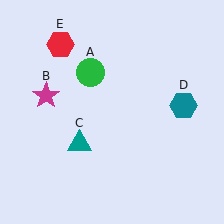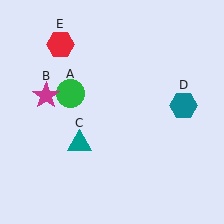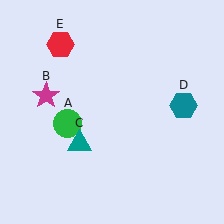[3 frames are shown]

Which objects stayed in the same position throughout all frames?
Magenta star (object B) and teal triangle (object C) and teal hexagon (object D) and red hexagon (object E) remained stationary.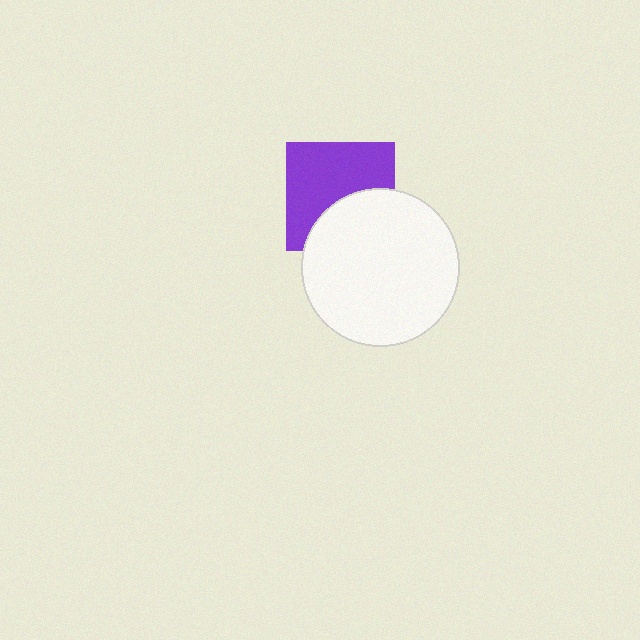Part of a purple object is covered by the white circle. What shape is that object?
It is a square.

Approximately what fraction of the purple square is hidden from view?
Roughly 38% of the purple square is hidden behind the white circle.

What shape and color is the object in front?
The object in front is a white circle.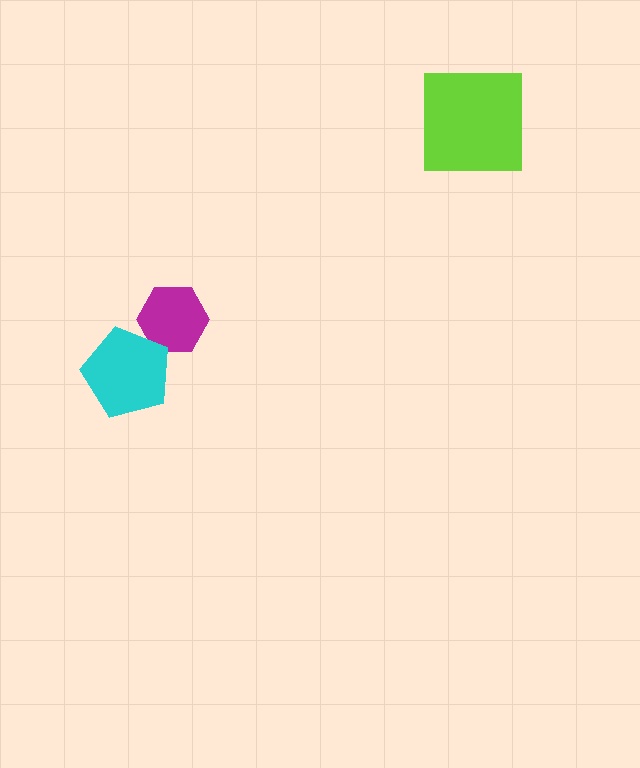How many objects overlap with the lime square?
0 objects overlap with the lime square.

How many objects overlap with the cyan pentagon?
1 object overlaps with the cyan pentagon.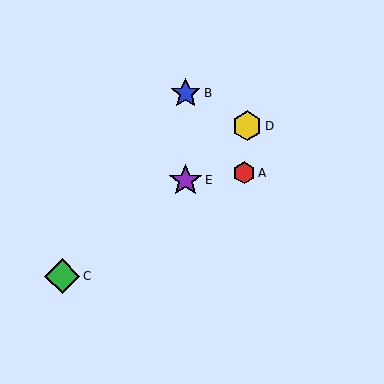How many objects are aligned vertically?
2 objects (B, E) are aligned vertically.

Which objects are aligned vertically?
Objects B, E are aligned vertically.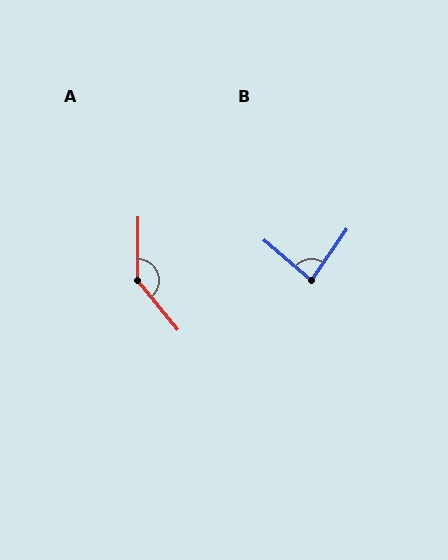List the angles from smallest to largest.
B (84°), A (141°).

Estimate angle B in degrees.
Approximately 84 degrees.